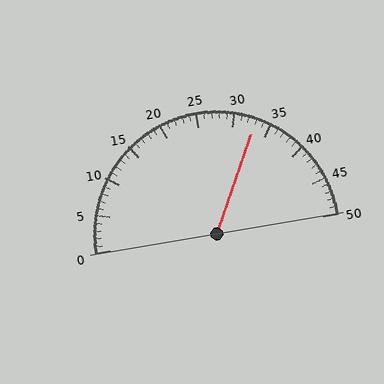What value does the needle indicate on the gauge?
The needle indicates approximately 33.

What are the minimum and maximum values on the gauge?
The gauge ranges from 0 to 50.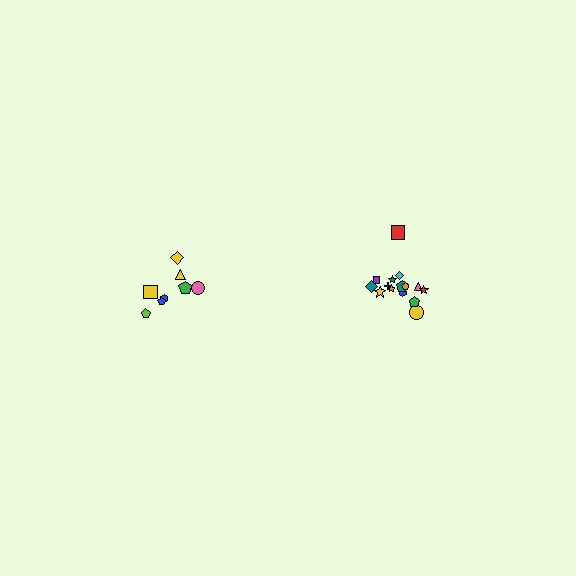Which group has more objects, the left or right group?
The right group.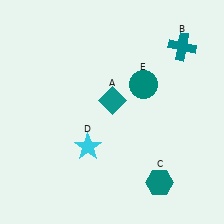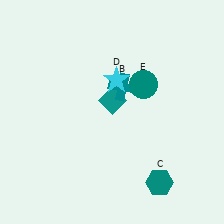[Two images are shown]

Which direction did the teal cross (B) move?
The teal cross (B) moved left.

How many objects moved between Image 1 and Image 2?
2 objects moved between the two images.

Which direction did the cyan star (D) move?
The cyan star (D) moved up.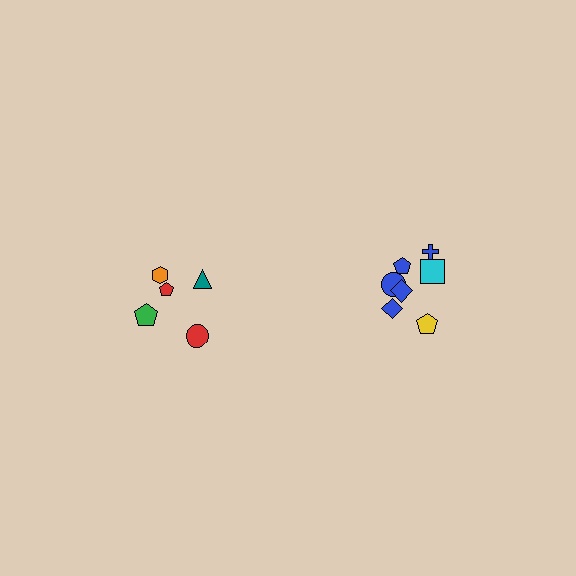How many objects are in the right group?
There are 7 objects.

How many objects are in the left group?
There are 5 objects.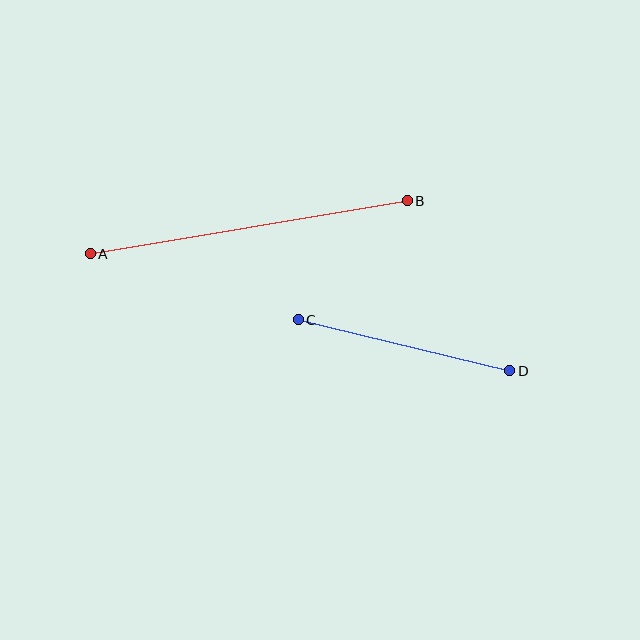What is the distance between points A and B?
The distance is approximately 321 pixels.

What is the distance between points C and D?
The distance is approximately 218 pixels.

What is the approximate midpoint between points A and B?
The midpoint is at approximately (249, 227) pixels.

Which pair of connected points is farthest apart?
Points A and B are farthest apart.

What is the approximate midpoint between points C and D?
The midpoint is at approximately (404, 345) pixels.